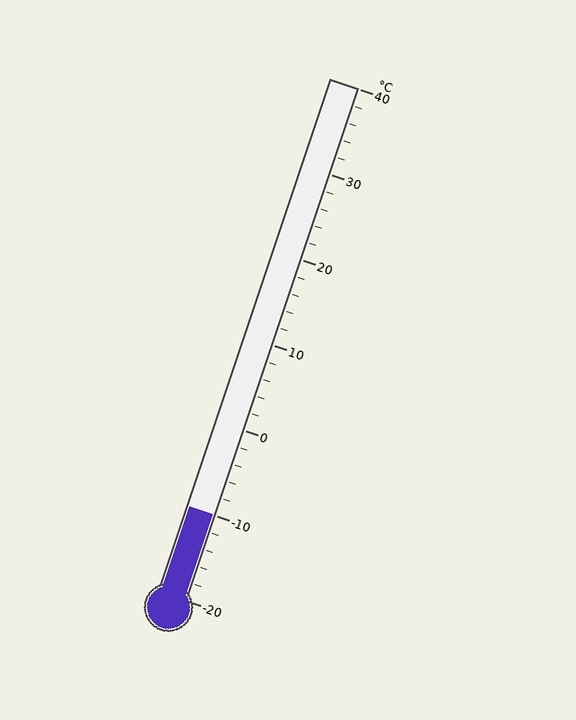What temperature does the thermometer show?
The thermometer shows approximately -10°C.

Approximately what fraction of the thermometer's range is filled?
The thermometer is filled to approximately 15% of its range.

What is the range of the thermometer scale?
The thermometer scale ranges from -20°C to 40°C.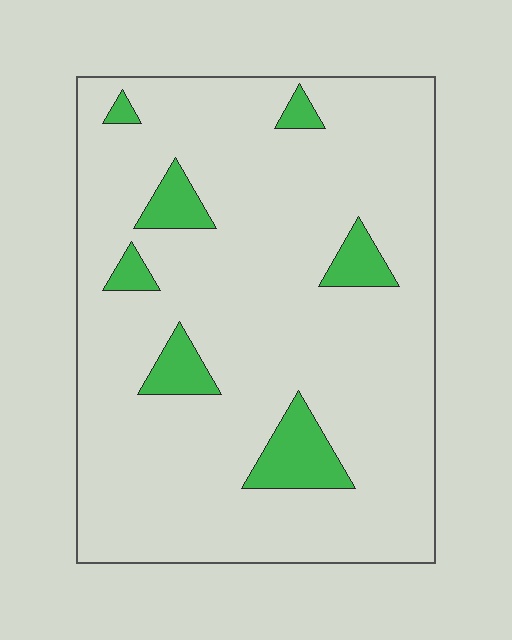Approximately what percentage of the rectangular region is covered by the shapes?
Approximately 10%.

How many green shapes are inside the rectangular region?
7.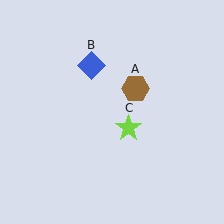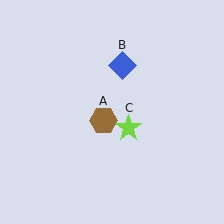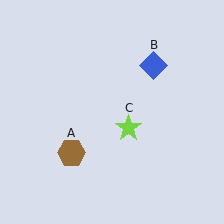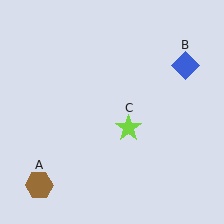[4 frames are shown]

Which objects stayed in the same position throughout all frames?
Lime star (object C) remained stationary.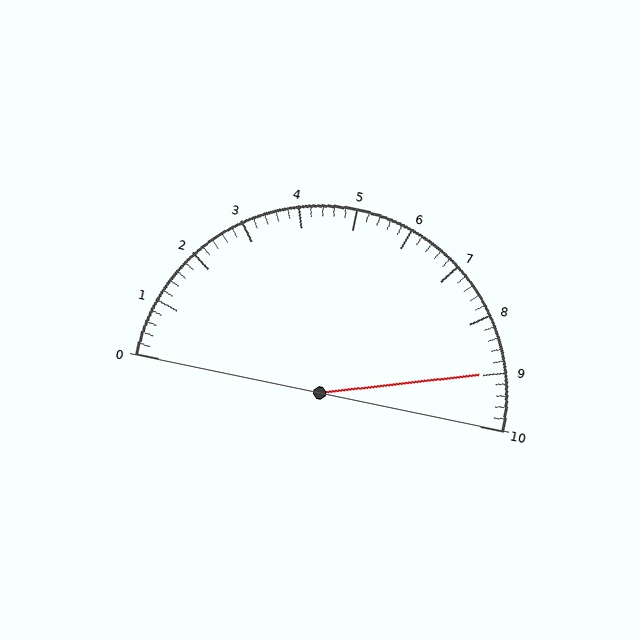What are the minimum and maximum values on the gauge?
The gauge ranges from 0 to 10.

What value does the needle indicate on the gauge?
The needle indicates approximately 9.0.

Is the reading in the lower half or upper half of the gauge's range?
The reading is in the upper half of the range (0 to 10).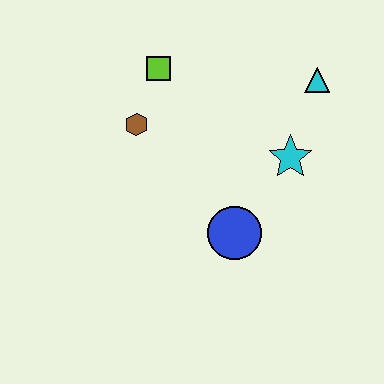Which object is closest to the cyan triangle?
The cyan star is closest to the cyan triangle.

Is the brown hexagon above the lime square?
No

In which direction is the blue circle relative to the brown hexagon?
The blue circle is below the brown hexagon.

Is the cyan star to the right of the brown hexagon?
Yes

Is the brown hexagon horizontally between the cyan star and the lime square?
No